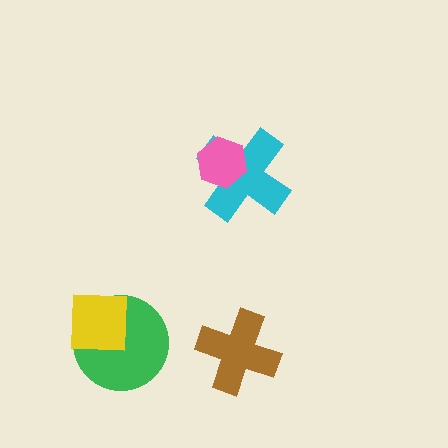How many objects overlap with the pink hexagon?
1 object overlaps with the pink hexagon.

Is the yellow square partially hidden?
No, no other shape covers it.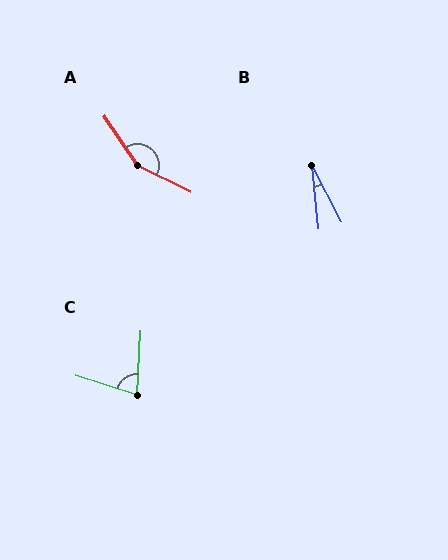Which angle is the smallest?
B, at approximately 22 degrees.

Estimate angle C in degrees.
Approximately 75 degrees.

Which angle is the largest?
A, at approximately 151 degrees.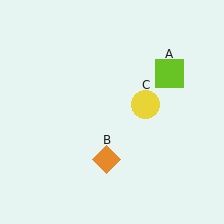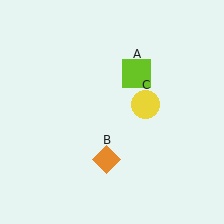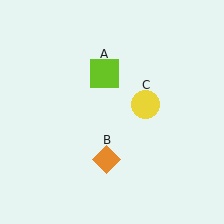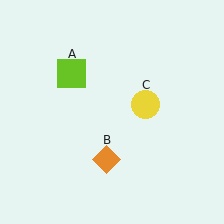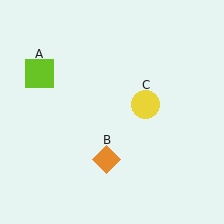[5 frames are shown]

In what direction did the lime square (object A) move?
The lime square (object A) moved left.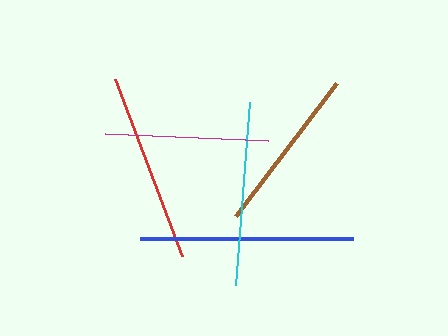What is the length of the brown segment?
The brown segment is approximately 166 pixels long.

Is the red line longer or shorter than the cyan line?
The red line is longer than the cyan line.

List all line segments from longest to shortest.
From longest to shortest: blue, red, cyan, brown, magenta.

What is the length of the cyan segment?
The cyan segment is approximately 184 pixels long.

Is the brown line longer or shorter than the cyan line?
The cyan line is longer than the brown line.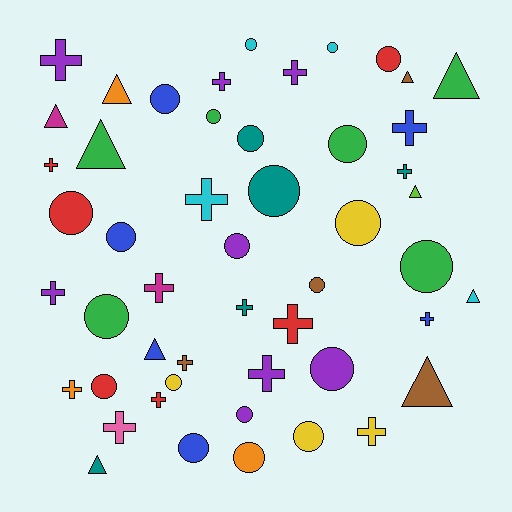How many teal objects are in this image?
There are 5 teal objects.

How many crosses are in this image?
There are 18 crosses.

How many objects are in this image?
There are 50 objects.